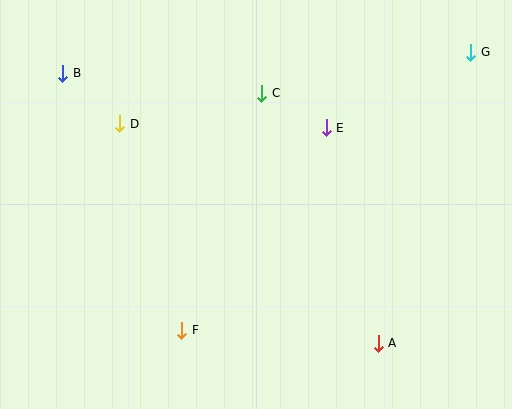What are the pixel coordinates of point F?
Point F is at (182, 330).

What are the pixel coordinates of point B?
Point B is at (63, 73).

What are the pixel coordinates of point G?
Point G is at (471, 52).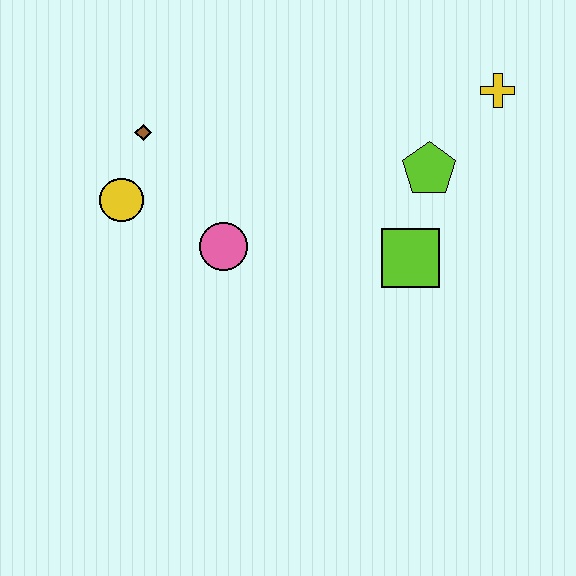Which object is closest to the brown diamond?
The yellow circle is closest to the brown diamond.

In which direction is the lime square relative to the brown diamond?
The lime square is to the right of the brown diamond.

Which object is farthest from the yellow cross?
The yellow circle is farthest from the yellow cross.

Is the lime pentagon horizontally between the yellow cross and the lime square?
Yes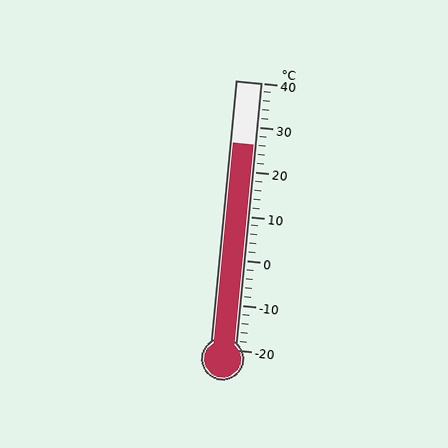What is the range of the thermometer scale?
The thermometer scale ranges from -20°C to 40°C.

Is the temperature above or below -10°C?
The temperature is above -10°C.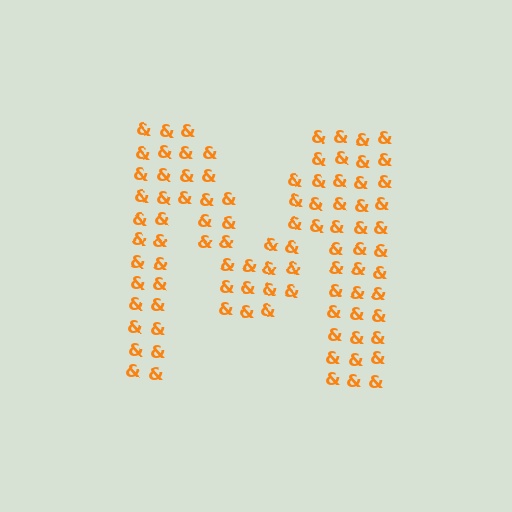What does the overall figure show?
The overall figure shows the letter M.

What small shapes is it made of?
It is made of small ampersands.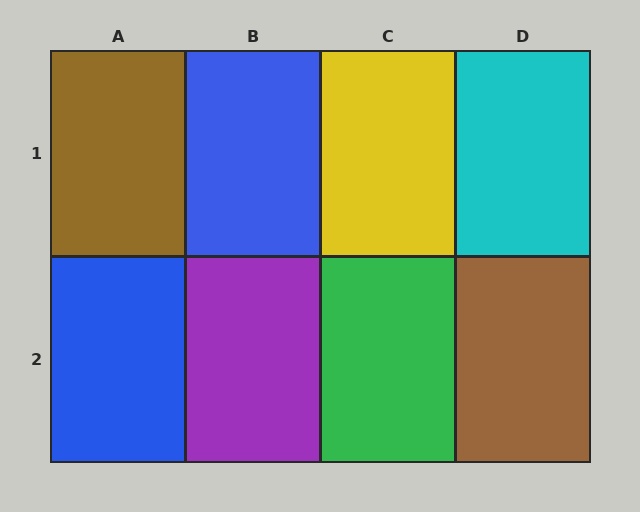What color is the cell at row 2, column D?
Brown.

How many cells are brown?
2 cells are brown.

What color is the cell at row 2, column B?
Purple.